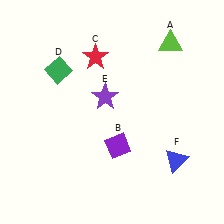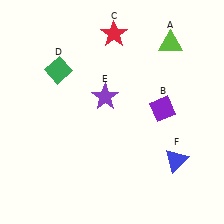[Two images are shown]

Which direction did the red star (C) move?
The red star (C) moved up.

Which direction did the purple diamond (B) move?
The purple diamond (B) moved right.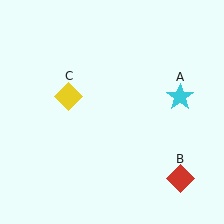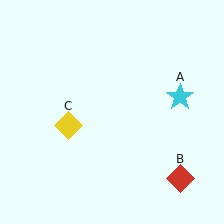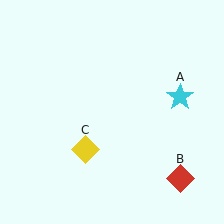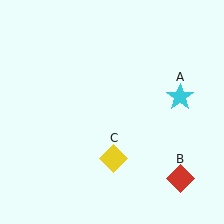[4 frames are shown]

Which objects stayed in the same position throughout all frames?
Cyan star (object A) and red diamond (object B) remained stationary.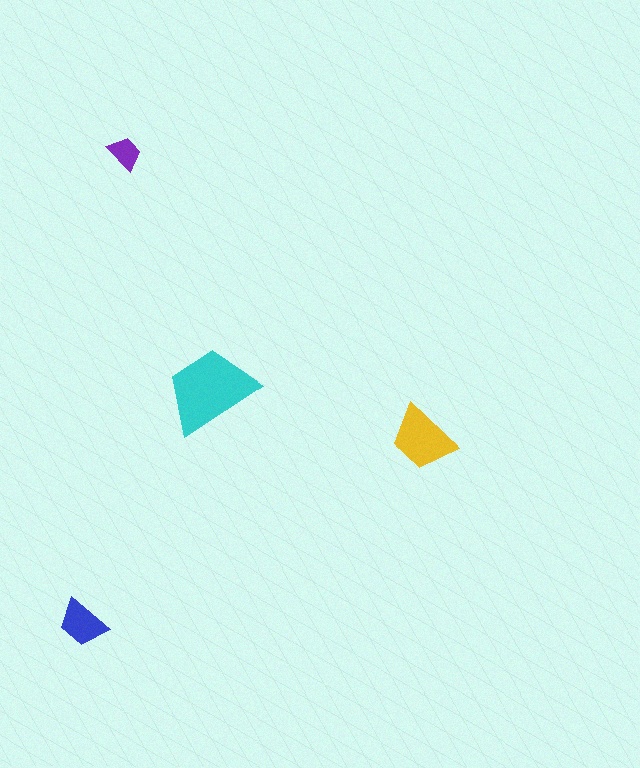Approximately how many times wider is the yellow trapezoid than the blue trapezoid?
About 1.5 times wider.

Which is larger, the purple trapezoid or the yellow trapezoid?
The yellow one.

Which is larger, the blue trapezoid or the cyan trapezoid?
The cyan one.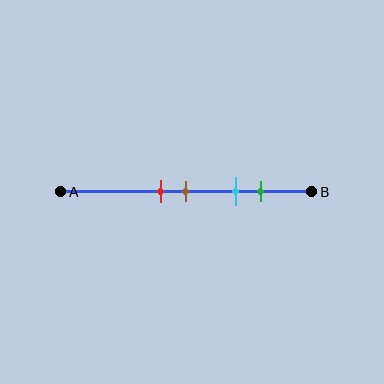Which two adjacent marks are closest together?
The red and brown marks are the closest adjacent pair.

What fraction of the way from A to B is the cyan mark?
The cyan mark is approximately 70% (0.7) of the way from A to B.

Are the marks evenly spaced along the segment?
No, the marks are not evenly spaced.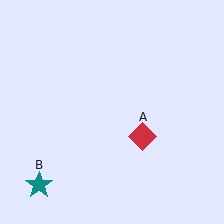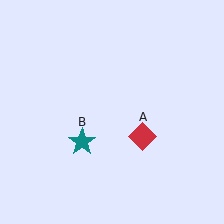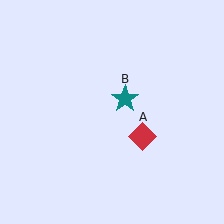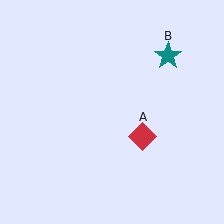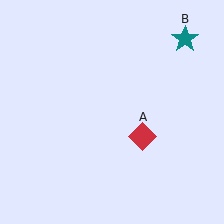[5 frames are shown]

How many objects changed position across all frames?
1 object changed position: teal star (object B).